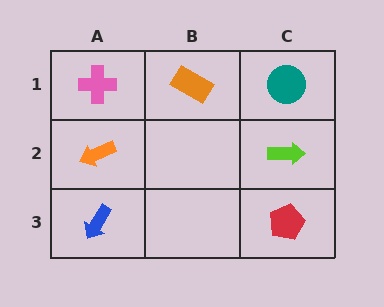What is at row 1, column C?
A teal circle.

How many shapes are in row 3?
2 shapes.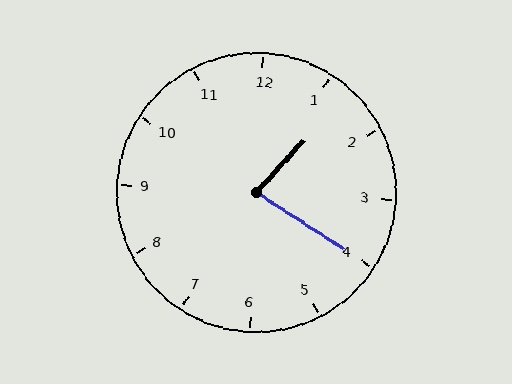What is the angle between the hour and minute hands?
Approximately 80 degrees.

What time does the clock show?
1:20.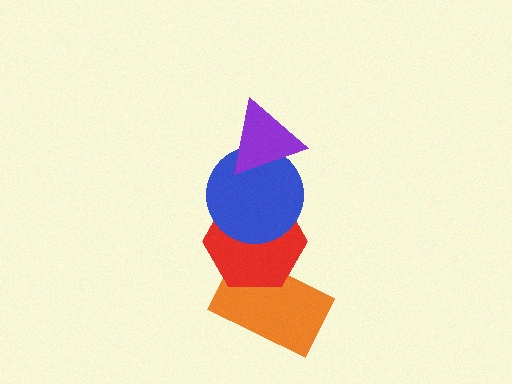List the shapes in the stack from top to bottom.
From top to bottom: the purple triangle, the blue circle, the red hexagon, the orange rectangle.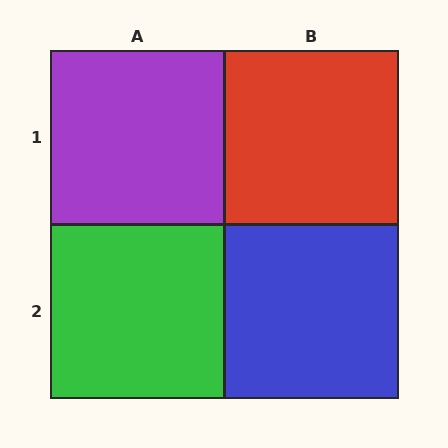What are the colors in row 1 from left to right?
Purple, red.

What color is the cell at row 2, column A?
Green.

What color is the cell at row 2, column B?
Blue.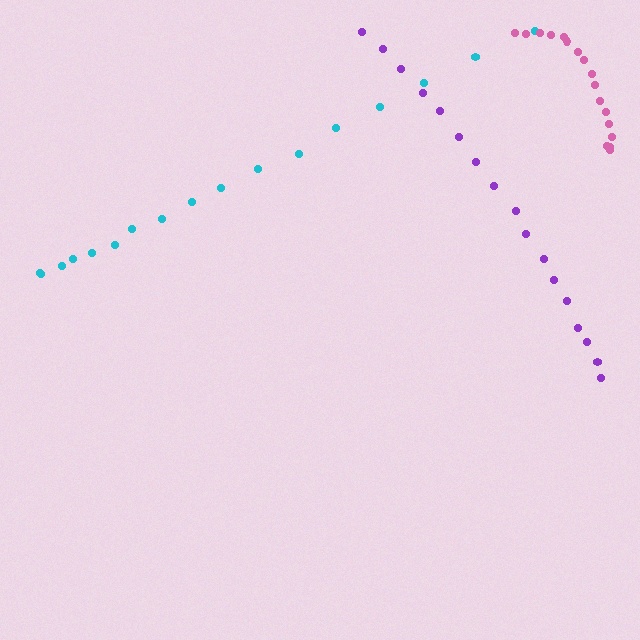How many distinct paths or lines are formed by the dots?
There are 3 distinct paths.